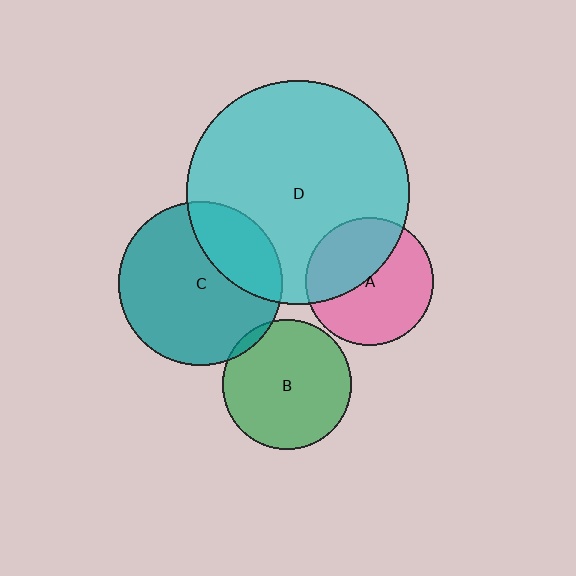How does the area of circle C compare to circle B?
Approximately 1.6 times.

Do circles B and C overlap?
Yes.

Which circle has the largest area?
Circle D (cyan).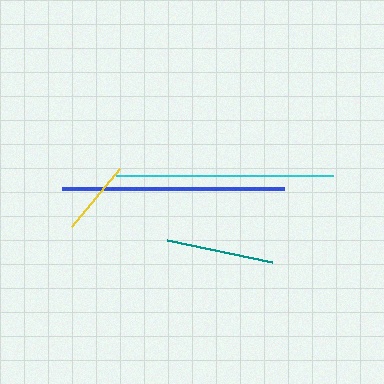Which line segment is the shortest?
The yellow line is the shortest at approximately 75 pixels.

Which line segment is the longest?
The blue line is the longest at approximately 223 pixels.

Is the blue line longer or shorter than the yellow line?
The blue line is longer than the yellow line.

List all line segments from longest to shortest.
From longest to shortest: blue, cyan, teal, yellow.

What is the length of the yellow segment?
The yellow segment is approximately 75 pixels long.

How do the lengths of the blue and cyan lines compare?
The blue and cyan lines are approximately the same length.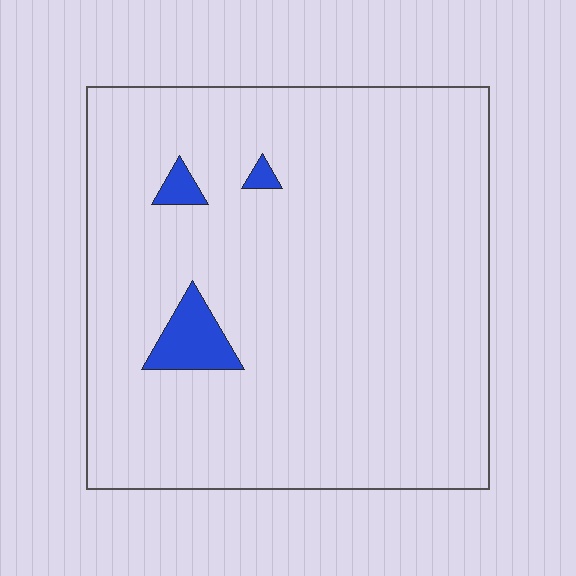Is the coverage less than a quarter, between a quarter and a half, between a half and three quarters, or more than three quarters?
Less than a quarter.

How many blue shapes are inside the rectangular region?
3.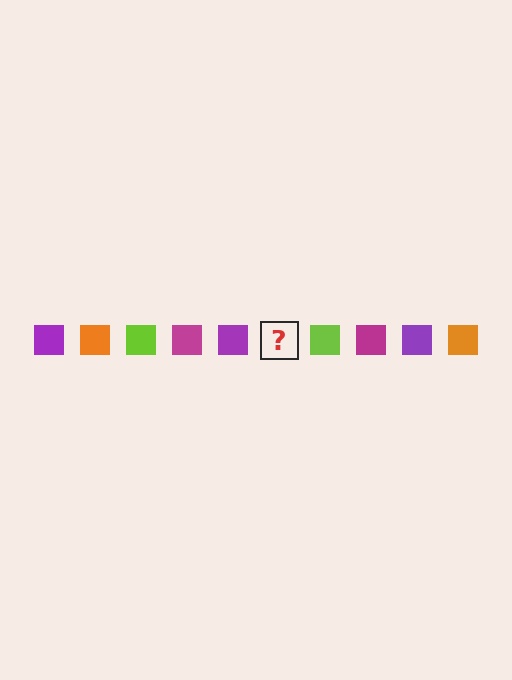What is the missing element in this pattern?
The missing element is an orange square.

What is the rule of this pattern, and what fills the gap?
The rule is that the pattern cycles through purple, orange, lime, magenta squares. The gap should be filled with an orange square.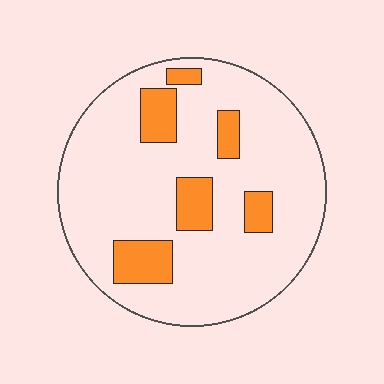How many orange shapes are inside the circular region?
6.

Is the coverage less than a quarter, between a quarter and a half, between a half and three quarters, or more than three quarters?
Less than a quarter.